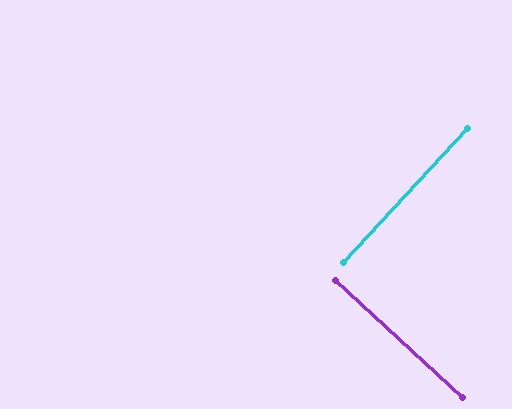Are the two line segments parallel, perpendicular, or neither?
Perpendicular — they meet at approximately 90°.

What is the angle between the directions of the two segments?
Approximately 90 degrees.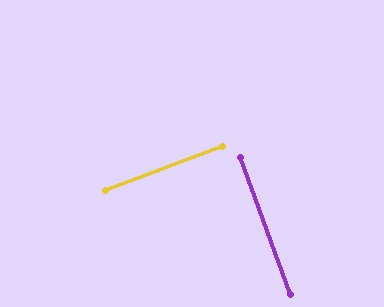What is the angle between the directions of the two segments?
Approximately 90 degrees.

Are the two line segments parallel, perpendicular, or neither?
Perpendicular — they meet at approximately 90°.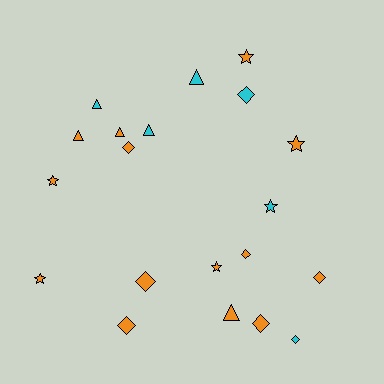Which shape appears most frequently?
Diamond, with 8 objects.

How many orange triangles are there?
There are 3 orange triangles.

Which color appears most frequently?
Orange, with 14 objects.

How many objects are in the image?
There are 20 objects.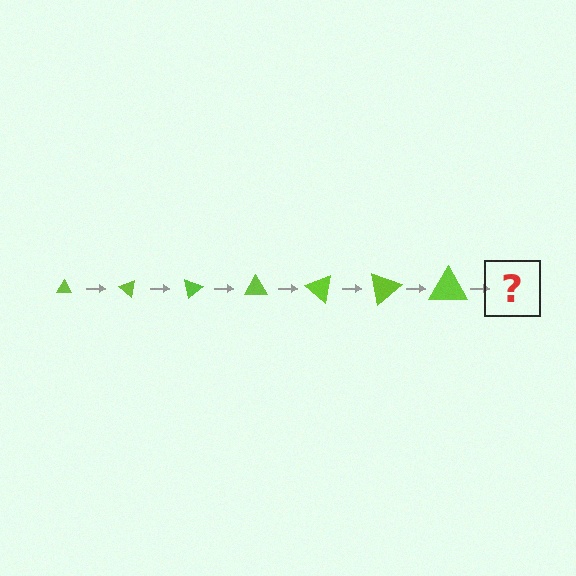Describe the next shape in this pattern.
It should be a triangle, larger than the previous one and rotated 280 degrees from the start.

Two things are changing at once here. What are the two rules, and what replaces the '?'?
The two rules are that the triangle grows larger each step and it rotates 40 degrees each step. The '?' should be a triangle, larger than the previous one and rotated 280 degrees from the start.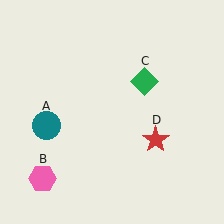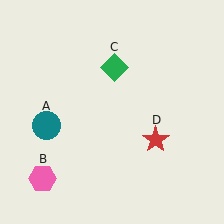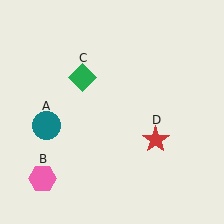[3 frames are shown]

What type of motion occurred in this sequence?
The green diamond (object C) rotated counterclockwise around the center of the scene.